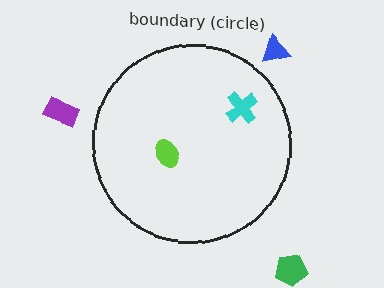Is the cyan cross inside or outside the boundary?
Inside.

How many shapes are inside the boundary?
2 inside, 3 outside.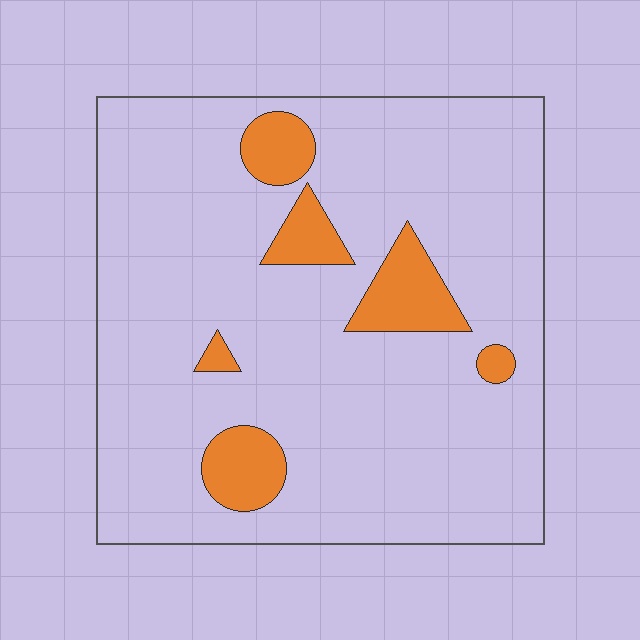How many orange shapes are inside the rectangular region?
6.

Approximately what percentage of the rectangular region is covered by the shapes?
Approximately 10%.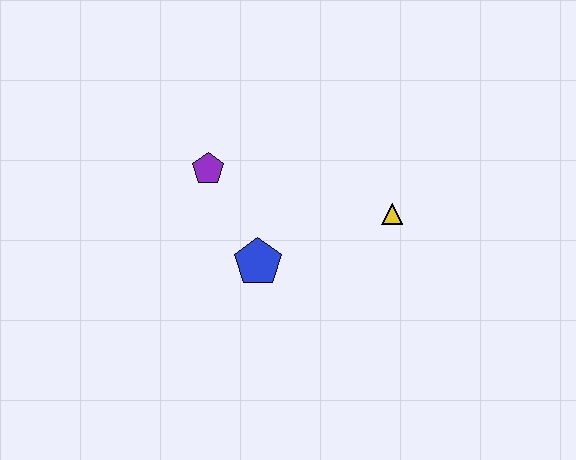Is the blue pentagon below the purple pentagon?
Yes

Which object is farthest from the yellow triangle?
The purple pentagon is farthest from the yellow triangle.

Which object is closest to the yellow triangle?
The blue pentagon is closest to the yellow triangle.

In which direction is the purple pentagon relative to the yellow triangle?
The purple pentagon is to the left of the yellow triangle.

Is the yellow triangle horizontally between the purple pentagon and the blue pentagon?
No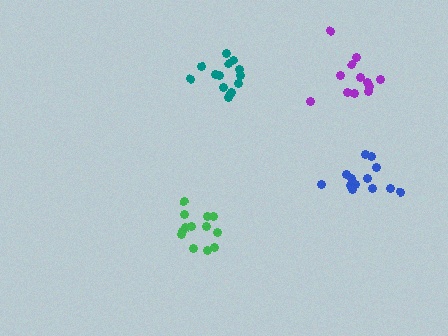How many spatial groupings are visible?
There are 4 spatial groupings.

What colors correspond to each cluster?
The clusters are colored: teal, purple, green, blue.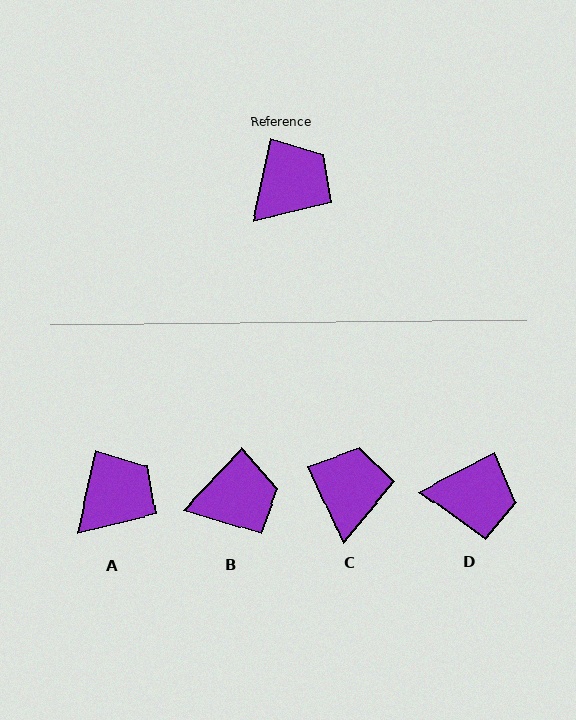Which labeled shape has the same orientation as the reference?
A.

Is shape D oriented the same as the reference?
No, it is off by about 50 degrees.